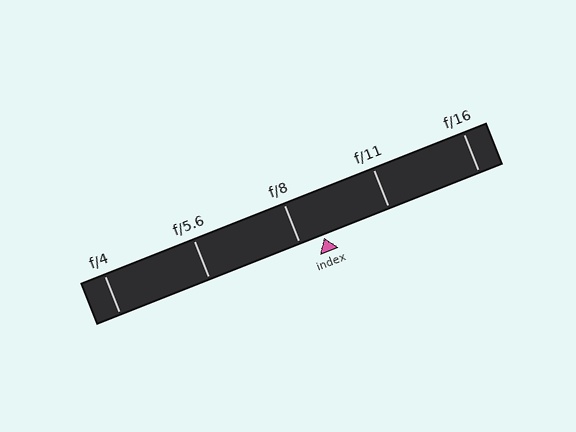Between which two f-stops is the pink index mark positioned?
The index mark is between f/8 and f/11.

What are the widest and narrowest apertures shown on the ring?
The widest aperture shown is f/4 and the narrowest is f/16.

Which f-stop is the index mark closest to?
The index mark is closest to f/8.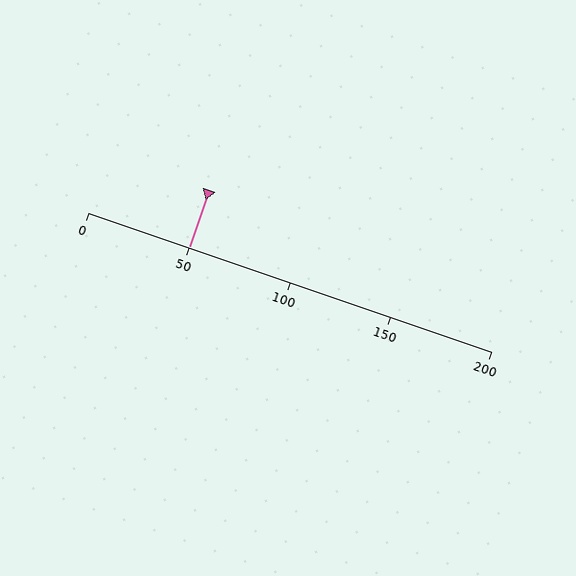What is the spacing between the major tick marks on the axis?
The major ticks are spaced 50 apart.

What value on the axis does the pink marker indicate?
The marker indicates approximately 50.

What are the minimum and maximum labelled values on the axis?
The axis runs from 0 to 200.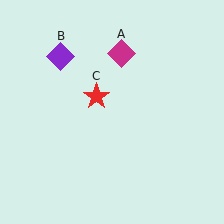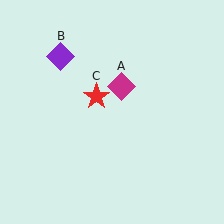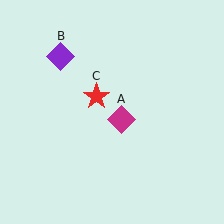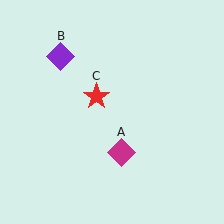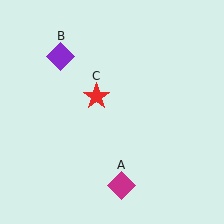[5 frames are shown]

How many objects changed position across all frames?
1 object changed position: magenta diamond (object A).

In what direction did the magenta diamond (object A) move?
The magenta diamond (object A) moved down.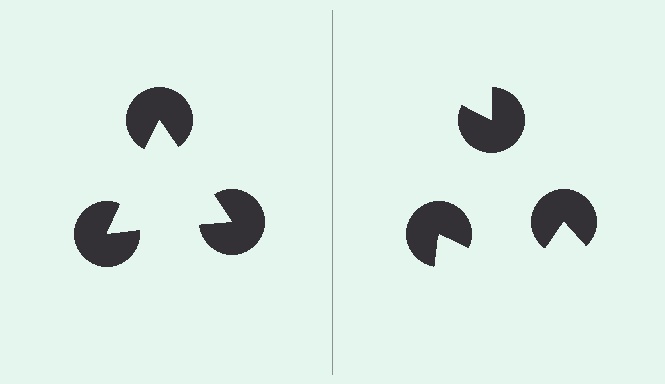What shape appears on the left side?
An illusory triangle.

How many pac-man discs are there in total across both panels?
6 — 3 on each side.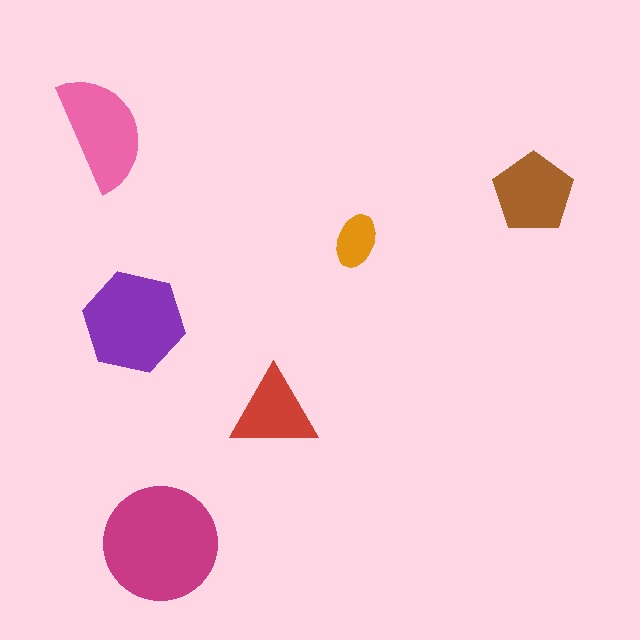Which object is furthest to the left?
The pink semicircle is leftmost.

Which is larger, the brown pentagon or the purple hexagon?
The purple hexagon.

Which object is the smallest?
The orange ellipse.